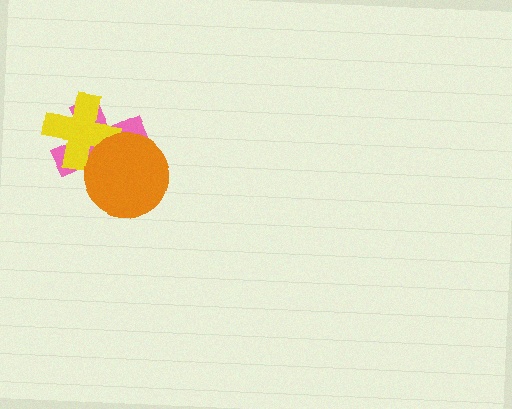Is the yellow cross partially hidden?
Yes, it is partially covered by another shape.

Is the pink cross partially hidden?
Yes, it is partially covered by another shape.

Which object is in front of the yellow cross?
The orange circle is in front of the yellow cross.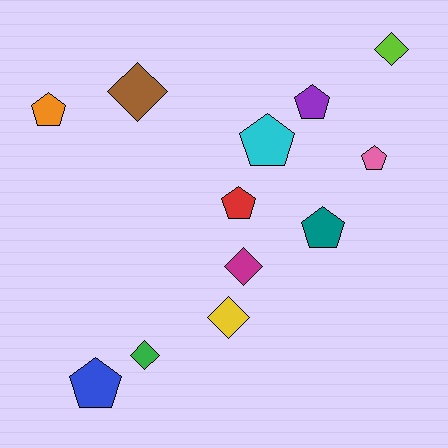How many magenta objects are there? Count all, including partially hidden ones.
There is 1 magenta object.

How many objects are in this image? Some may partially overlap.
There are 12 objects.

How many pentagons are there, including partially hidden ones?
There are 7 pentagons.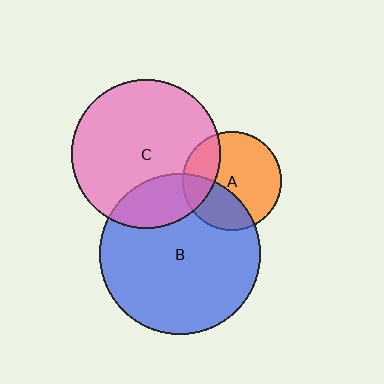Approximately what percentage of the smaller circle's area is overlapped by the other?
Approximately 25%.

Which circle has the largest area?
Circle B (blue).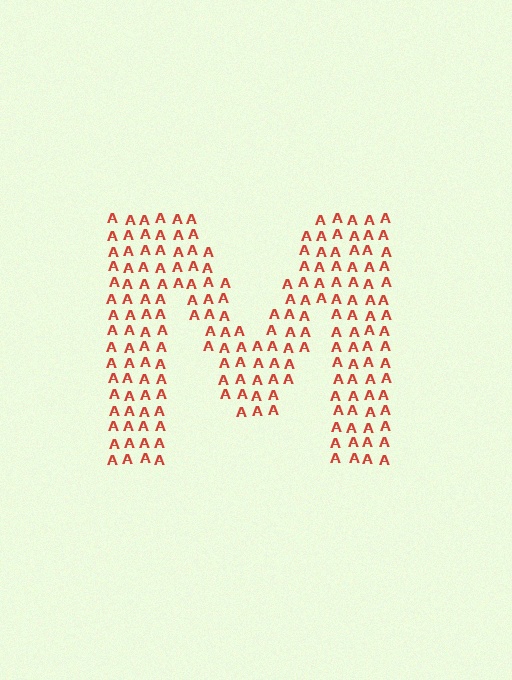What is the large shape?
The large shape is the letter M.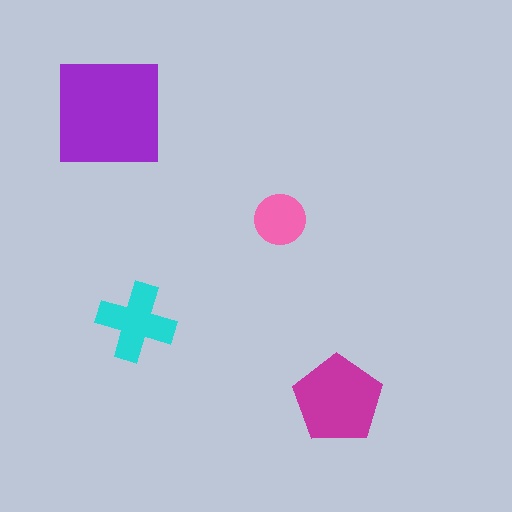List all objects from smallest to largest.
The pink circle, the cyan cross, the magenta pentagon, the purple square.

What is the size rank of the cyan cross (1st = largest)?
3rd.